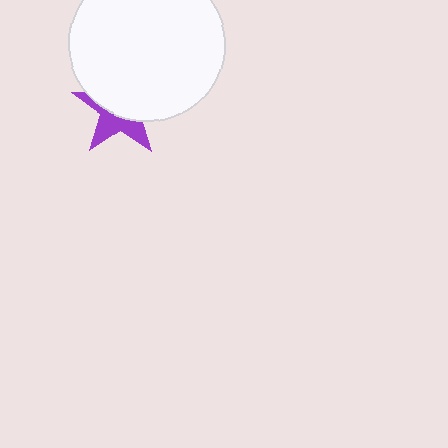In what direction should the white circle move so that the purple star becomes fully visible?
The white circle should move up. That is the shortest direction to clear the overlap and leave the purple star fully visible.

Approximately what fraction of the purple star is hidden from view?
Roughly 58% of the purple star is hidden behind the white circle.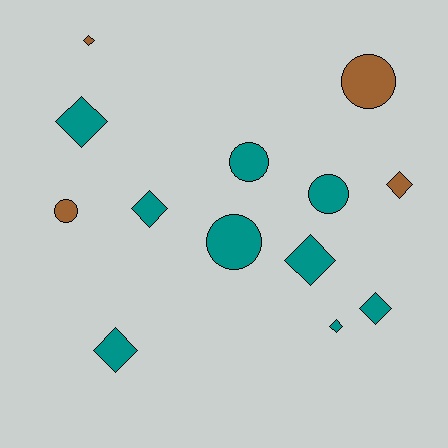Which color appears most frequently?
Teal, with 9 objects.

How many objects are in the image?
There are 13 objects.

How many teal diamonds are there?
There are 6 teal diamonds.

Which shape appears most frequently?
Diamond, with 8 objects.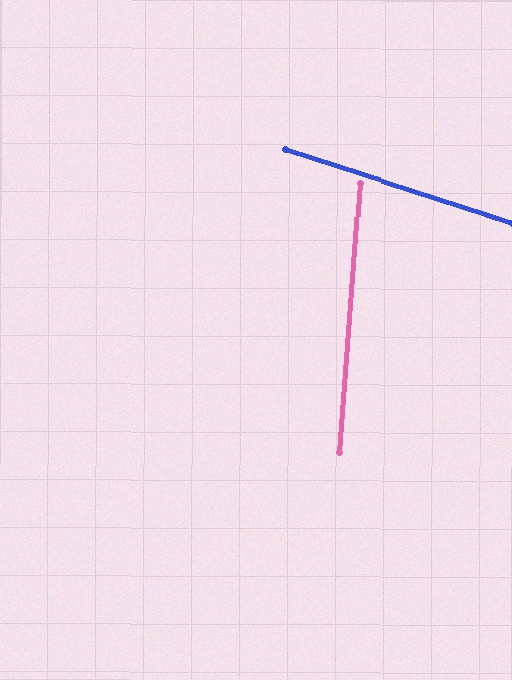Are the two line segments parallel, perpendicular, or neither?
Neither parallel nor perpendicular — they differ by about 77°.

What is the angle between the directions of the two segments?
Approximately 77 degrees.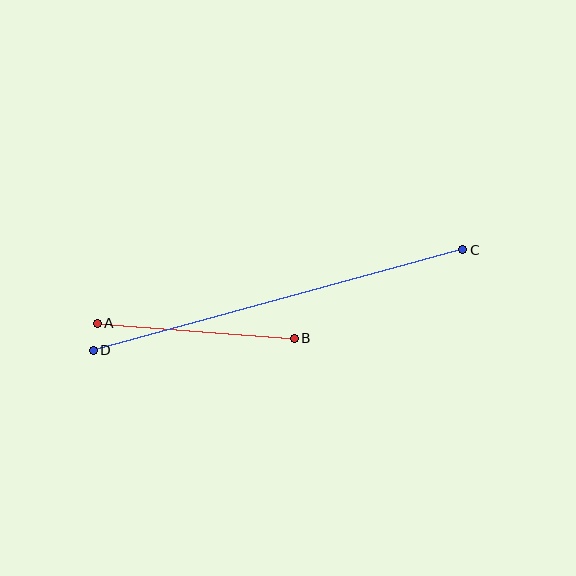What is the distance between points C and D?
The distance is approximately 383 pixels.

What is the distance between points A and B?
The distance is approximately 197 pixels.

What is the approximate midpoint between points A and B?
The midpoint is at approximately (196, 331) pixels.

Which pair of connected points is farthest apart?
Points C and D are farthest apart.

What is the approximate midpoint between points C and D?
The midpoint is at approximately (278, 300) pixels.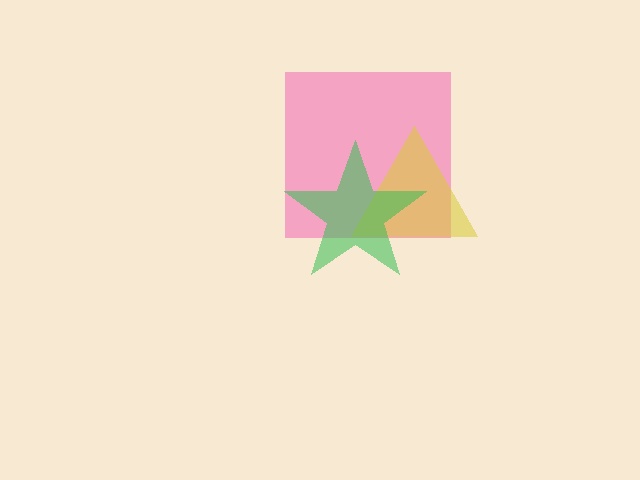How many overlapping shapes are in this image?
There are 3 overlapping shapes in the image.